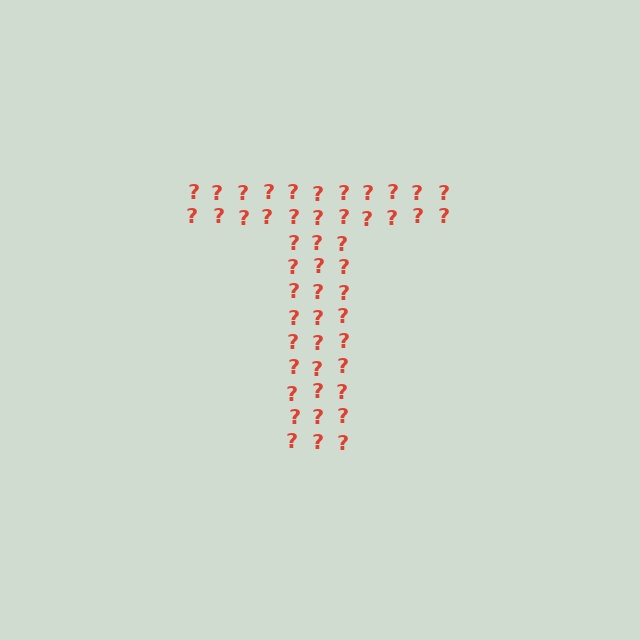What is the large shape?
The large shape is the letter T.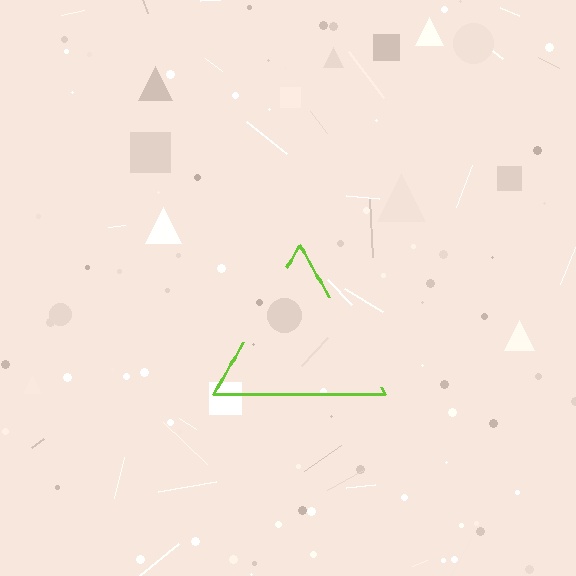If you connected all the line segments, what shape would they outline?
They would outline a triangle.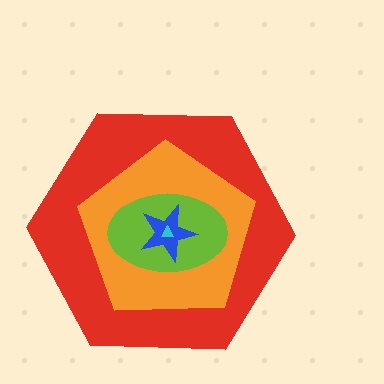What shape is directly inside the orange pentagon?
The lime ellipse.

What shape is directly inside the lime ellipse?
The blue star.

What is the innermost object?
The cyan triangle.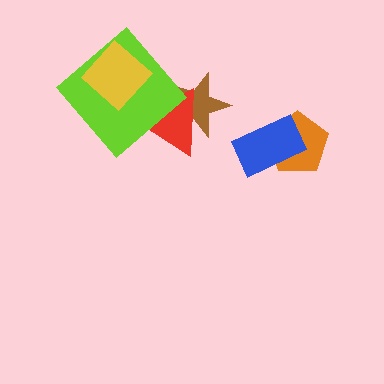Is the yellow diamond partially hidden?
No, no other shape covers it.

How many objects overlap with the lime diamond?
2 objects overlap with the lime diamond.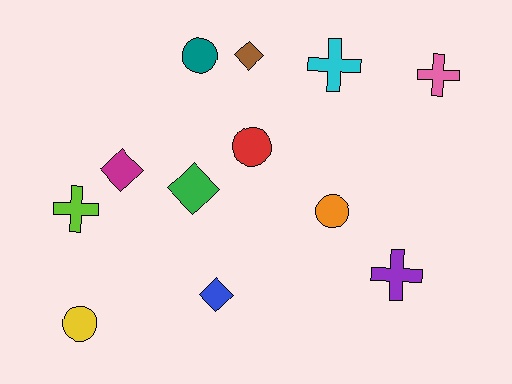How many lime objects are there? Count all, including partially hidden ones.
There is 1 lime object.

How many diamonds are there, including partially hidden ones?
There are 4 diamonds.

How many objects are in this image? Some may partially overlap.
There are 12 objects.